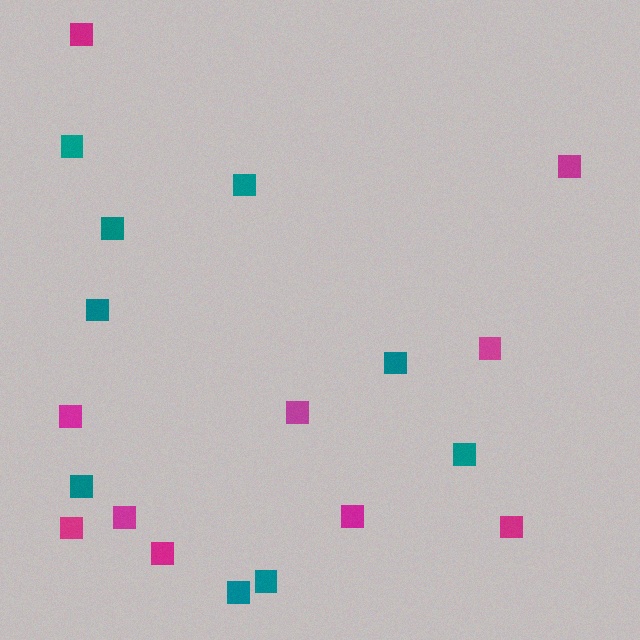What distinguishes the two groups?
There are 2 groups: one group of teal squares (9) and one group of magenta squares (10).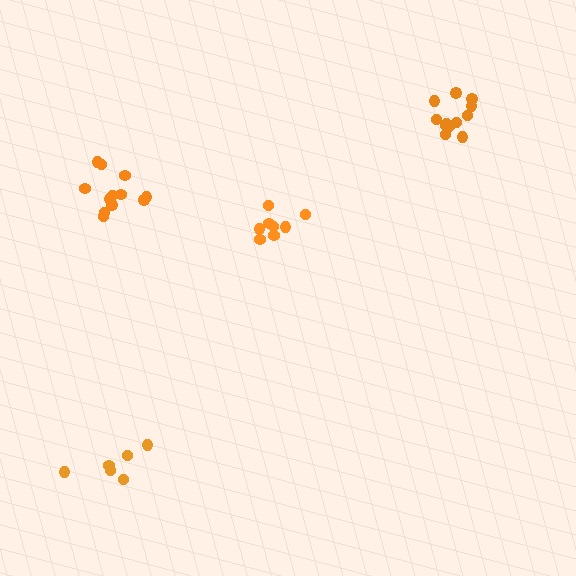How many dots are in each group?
Group 1: 12 dots, Group 2: 8 dots, Group 3: 12 dots, Group 4: 6 dots (38 total).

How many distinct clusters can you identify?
There are 4 distinct clusters.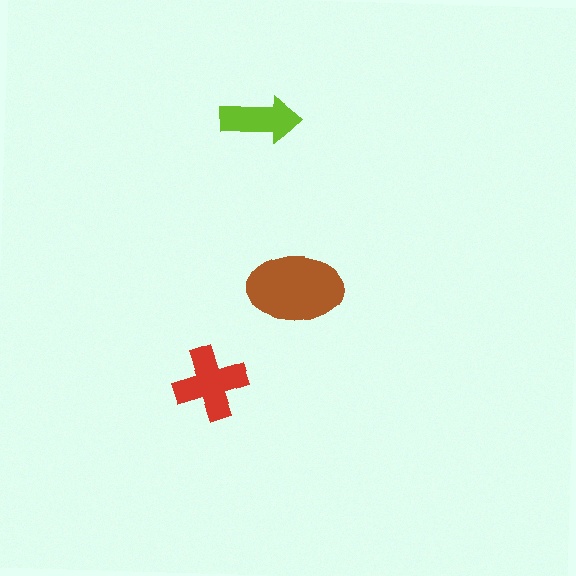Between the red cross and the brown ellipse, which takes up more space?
The brown ellipse.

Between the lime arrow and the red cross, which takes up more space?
The red cross.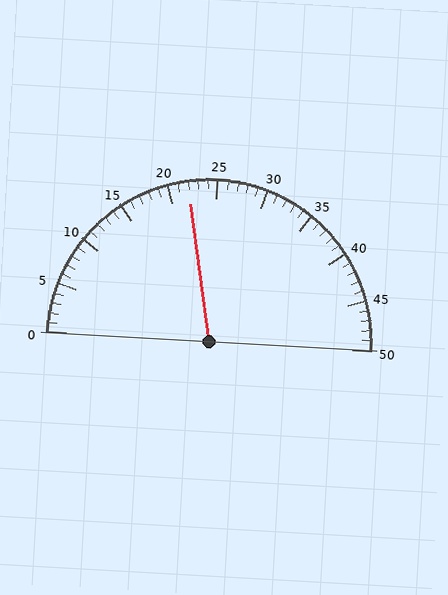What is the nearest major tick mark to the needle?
The nearest major tick mark is 20.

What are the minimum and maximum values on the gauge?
The gauge ranges from 0 to 50.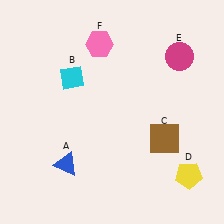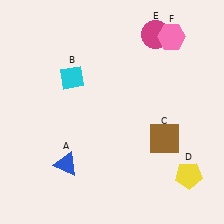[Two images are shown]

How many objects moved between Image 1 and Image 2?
2 objects moved between the two images.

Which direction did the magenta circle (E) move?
The magenta circle (E) moved left.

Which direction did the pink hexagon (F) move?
The pink hexagon (F) moved right.